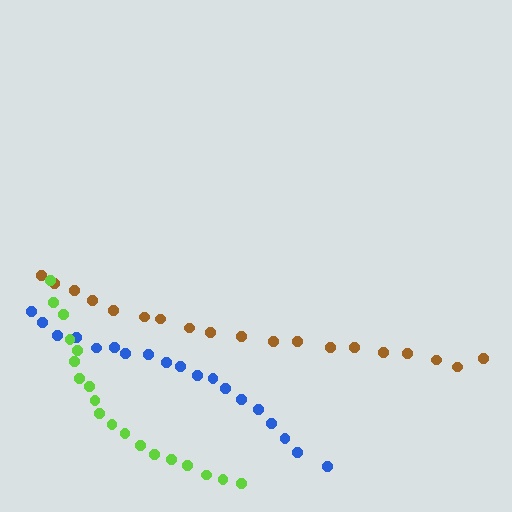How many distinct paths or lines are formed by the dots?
There are 3 distinct paths.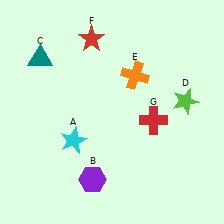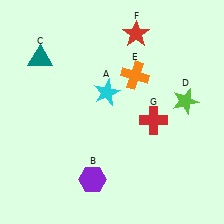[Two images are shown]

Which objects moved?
The objects that moved are: the cyan star (A), the red star (F).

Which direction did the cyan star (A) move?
The cyan star (A) moved up.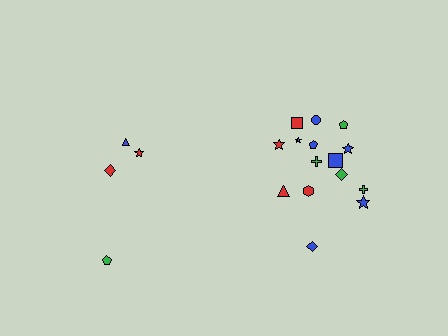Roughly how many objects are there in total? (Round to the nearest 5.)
Roughly 20 objects in total.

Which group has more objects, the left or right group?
The right group.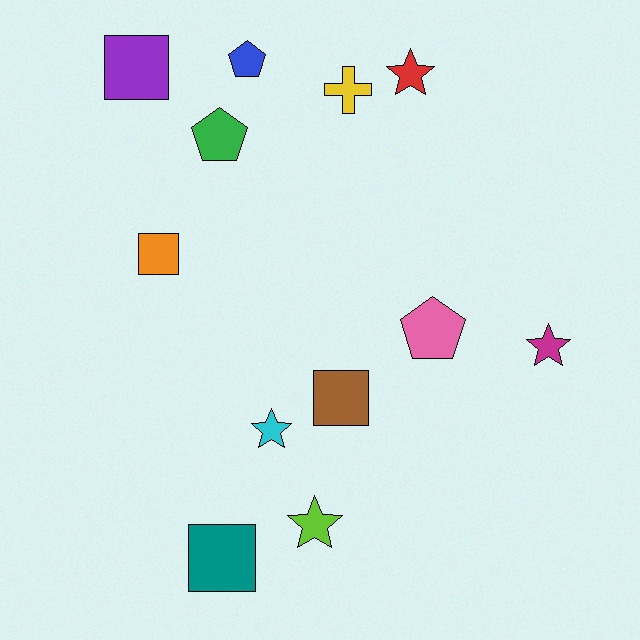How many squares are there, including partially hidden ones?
There are 4 squares.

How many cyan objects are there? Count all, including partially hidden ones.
There is 1 cyan object.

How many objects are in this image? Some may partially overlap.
There are 12 objects.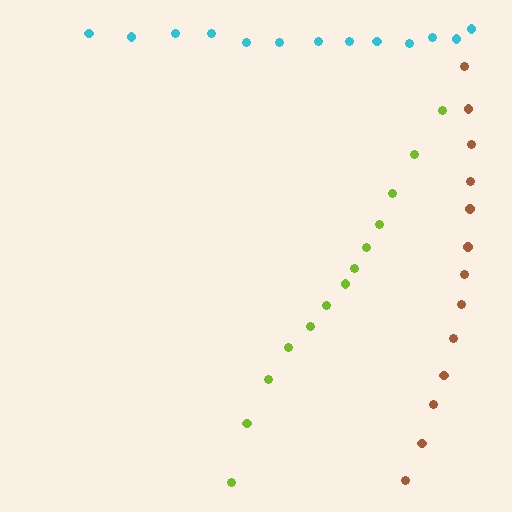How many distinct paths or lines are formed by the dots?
There are 3 distinct paths.